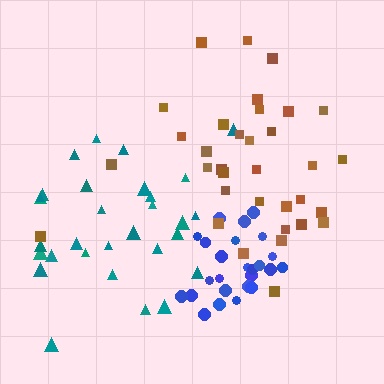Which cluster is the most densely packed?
Blue.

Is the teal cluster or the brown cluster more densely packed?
Brown.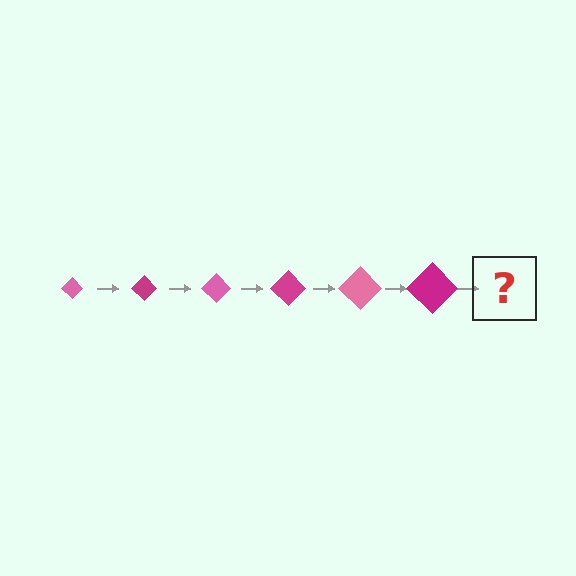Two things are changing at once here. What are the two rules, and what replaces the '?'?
The two rules are that the diamond grows larger each step and the color cycles through pink and magenta. The '?' should be a pink diamond, larger than the previous one.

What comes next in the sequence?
The next element should be a pink diamond, larger than the previous one.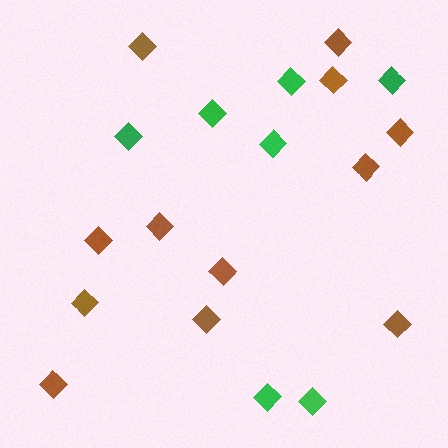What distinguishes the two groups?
There are 2 groups: one group of green diamonds (7) and one group of brown diamonds (12).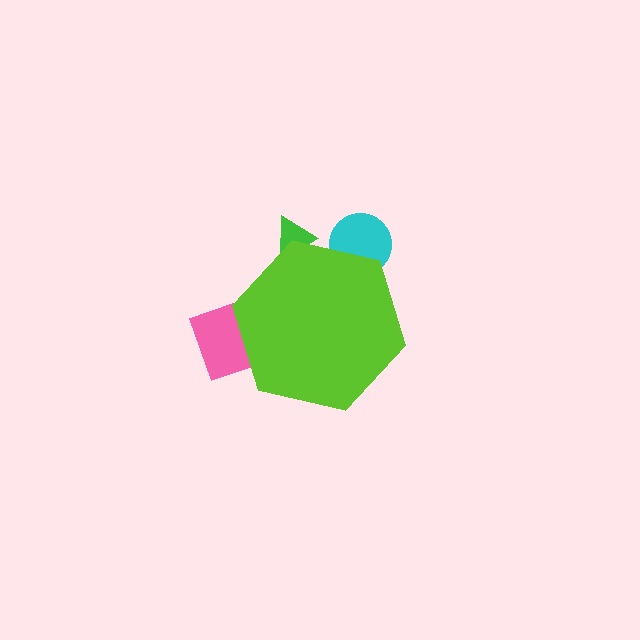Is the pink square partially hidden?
Yes, the pink square is partially hidden behind the lime hexagon.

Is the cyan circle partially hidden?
Yes, the cyan circle is partially hidden behind the lime hexagon.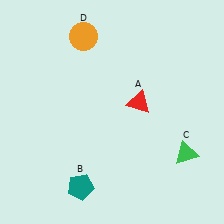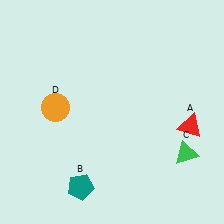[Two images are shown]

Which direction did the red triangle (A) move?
The red triangle (A) moved right.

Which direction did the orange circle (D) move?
The orange circle (D) moved down.